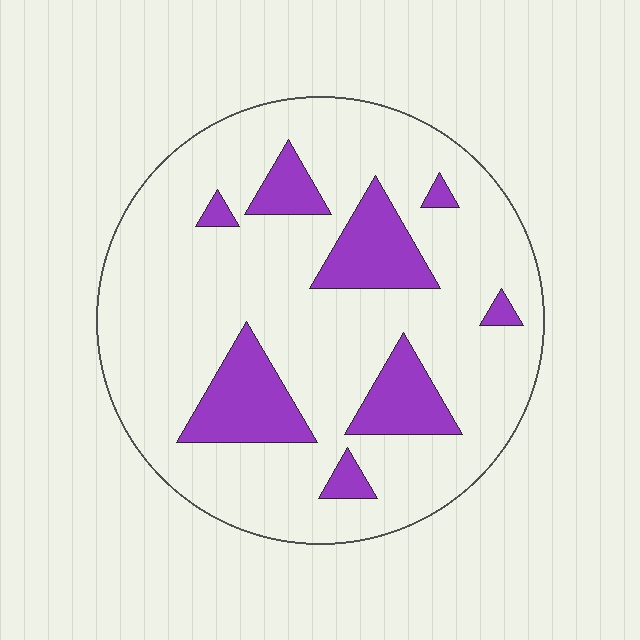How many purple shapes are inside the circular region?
8.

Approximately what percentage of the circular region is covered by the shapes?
Approximately 20%.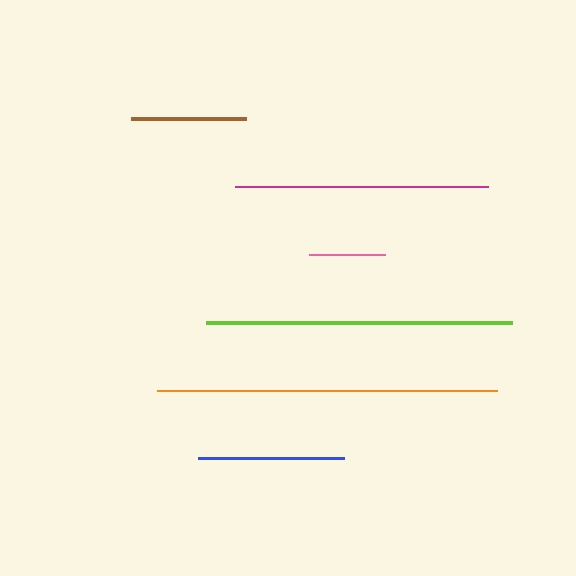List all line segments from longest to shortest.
From longest to shortest: orange, lime, magenta, blue, brown, pink.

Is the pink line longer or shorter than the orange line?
The orange line is longer than the pink line.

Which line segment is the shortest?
The pink line is the shortest at approximately 75 pixels.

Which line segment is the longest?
The orange line is the longest at approximately 340 pixels.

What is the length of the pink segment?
The pink segment is approximately 75 pixels long.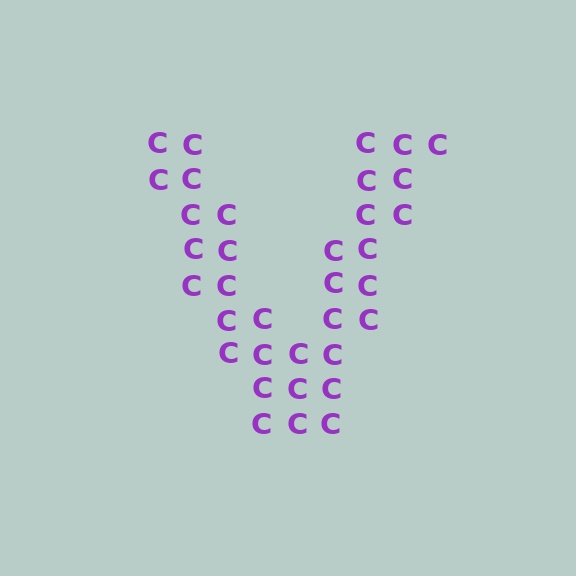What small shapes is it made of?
It is made of small letter C's.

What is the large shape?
The large shape is the letter V.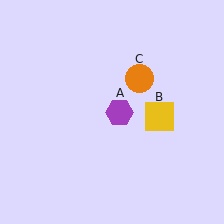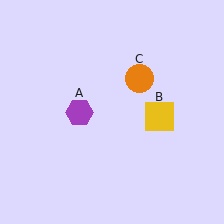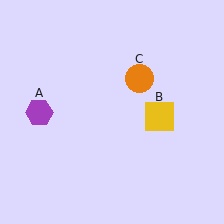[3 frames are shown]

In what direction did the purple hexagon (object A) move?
The purple hexagon (object A) moved left.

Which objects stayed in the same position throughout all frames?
Yellow square (object B) and orange circle (object C) remained stationary.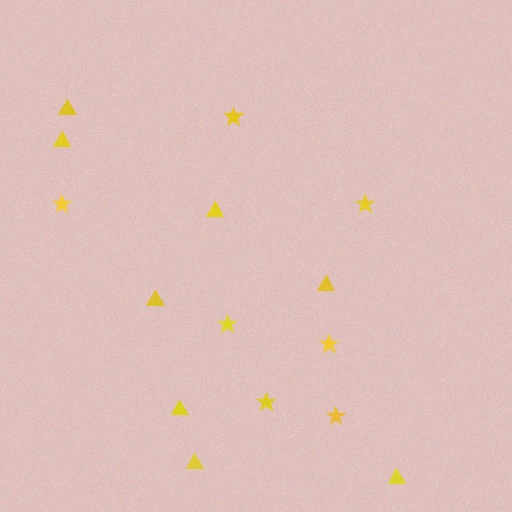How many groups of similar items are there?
There are 2 groups: one group of stars (7) and one group of triangles (8).